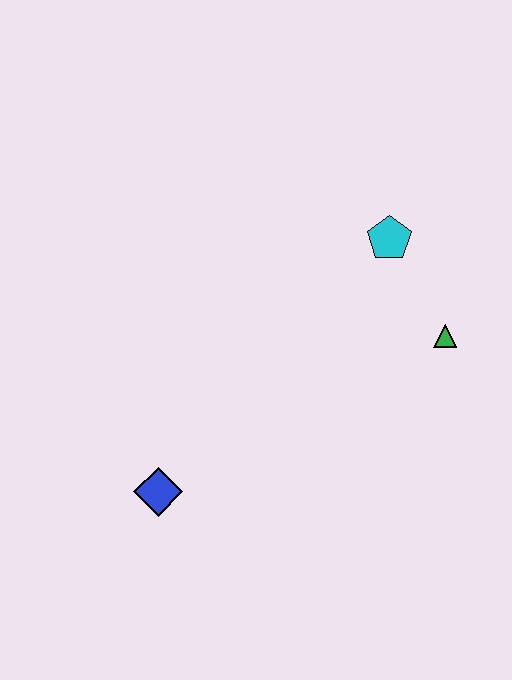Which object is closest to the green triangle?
The cyan pentagon is closest to the green triangle.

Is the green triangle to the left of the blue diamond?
No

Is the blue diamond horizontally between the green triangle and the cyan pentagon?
No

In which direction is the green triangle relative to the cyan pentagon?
The green triangle is below the cyan pentagon.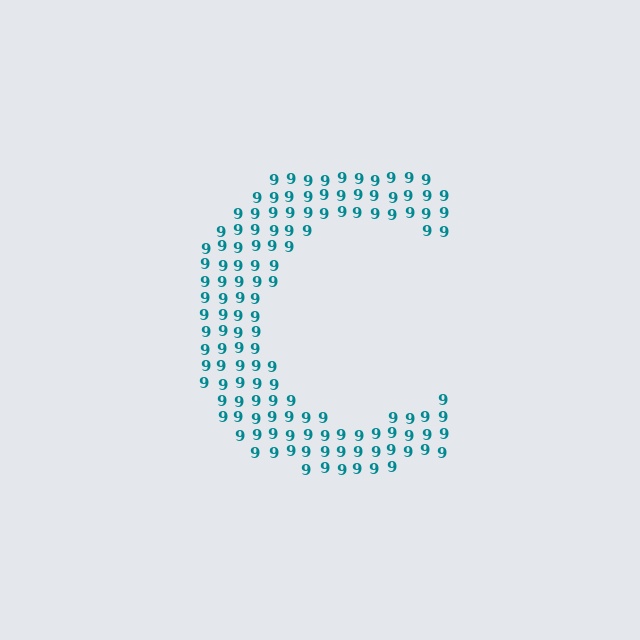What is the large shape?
The large shape is the letter C.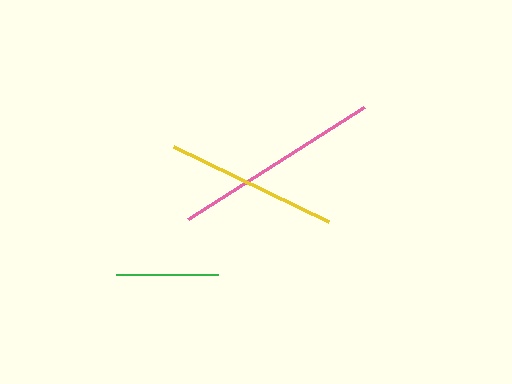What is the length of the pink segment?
The pink segment is approximately 209 pixels long.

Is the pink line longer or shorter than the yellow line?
The pink line is longer than the yellow line.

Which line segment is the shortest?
The green line is the shortest at approximately 102 pixels.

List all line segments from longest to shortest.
From longest to shortest: pink, yellow, green.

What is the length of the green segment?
The green segment is approximately 102 pixels long.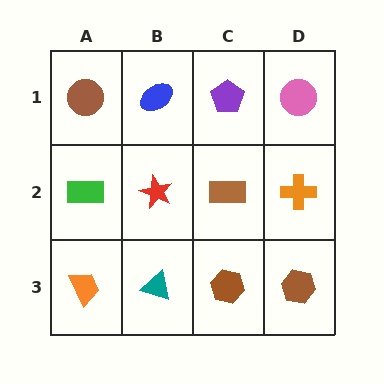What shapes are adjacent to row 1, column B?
A red star (row 2, column B), a brown circle (row 1, column A), a purple pentagon (row 1, column C).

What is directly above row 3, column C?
A brown rectangle.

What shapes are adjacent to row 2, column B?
A blue ellipse (row 1, column B), a teal triangle (row 3, column B), a green rectangle (row 2, column A), a brown rectangle (row 2, column C).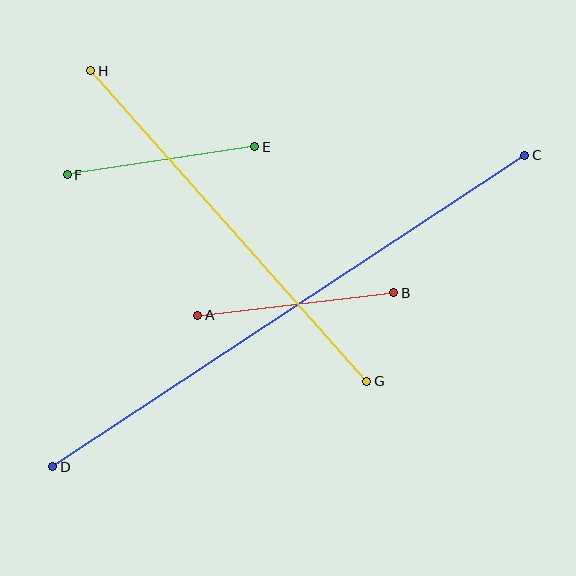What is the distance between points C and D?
The distance is approximately 566 pixels.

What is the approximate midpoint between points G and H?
The midpoint is at approximately (229, 226) pixels.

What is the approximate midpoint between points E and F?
The midpoint is at approximately (161, 161) pixels.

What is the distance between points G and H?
The distance is approximately 416 pixels.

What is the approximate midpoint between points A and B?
The midpoint is at approximately (296, 304) pixels.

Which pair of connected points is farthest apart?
Points C and D are farthest apart.